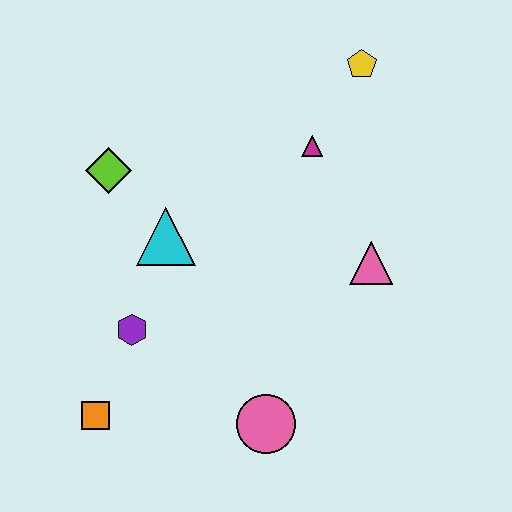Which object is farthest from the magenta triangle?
The orange square is farthest from the magenta triangle.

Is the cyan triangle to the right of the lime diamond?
Yes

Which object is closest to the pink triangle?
The magenta triangle is closest to the pink triangle.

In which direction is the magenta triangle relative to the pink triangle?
The magenta triangle is above the pink triangle.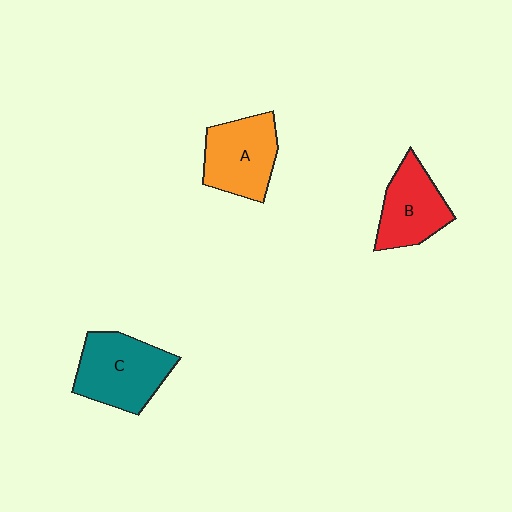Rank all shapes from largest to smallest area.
From largest to smallest: C (teal), A (orange), B (red).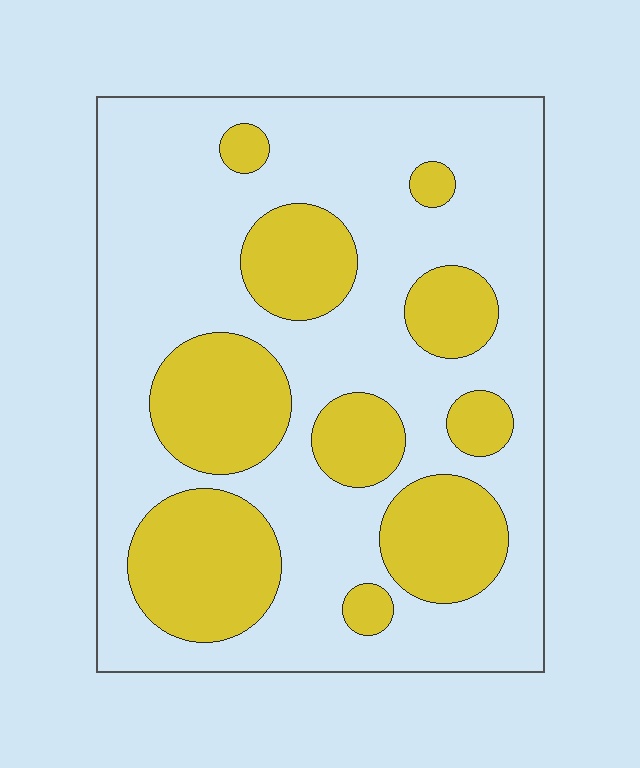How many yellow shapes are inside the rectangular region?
10.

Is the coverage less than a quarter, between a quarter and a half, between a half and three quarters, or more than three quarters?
Between a quarter and a half.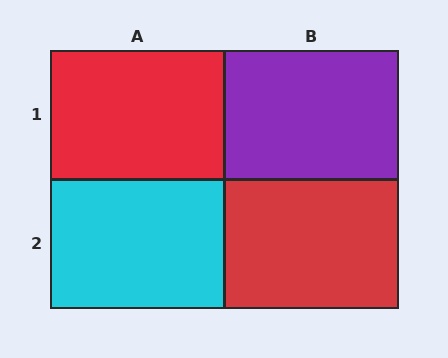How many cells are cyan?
1 cell is cyan.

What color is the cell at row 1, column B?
Purple.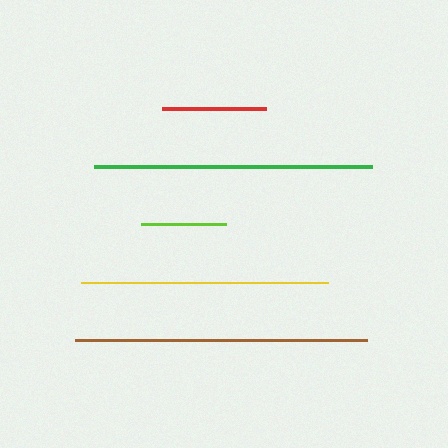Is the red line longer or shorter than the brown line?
The brown line is longer than the red line.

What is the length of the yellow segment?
The yellow segment is approximately 247 pixels long.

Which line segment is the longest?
The brown line is the longest at approximately 292 pixels.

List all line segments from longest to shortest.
From longest to shortest: brown, green, yellow, red, lime.